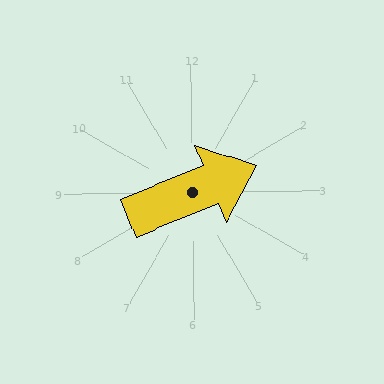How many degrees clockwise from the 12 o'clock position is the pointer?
Approximately 68 degrees.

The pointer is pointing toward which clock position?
Roughly 2 o'clock.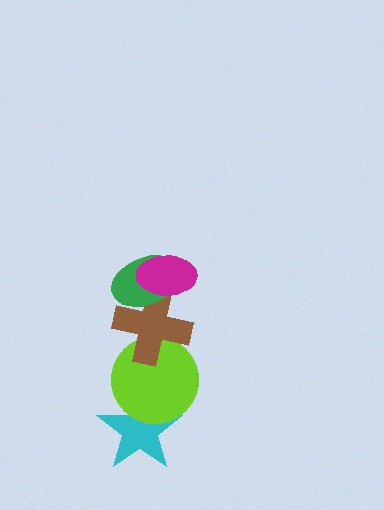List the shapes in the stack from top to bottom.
From top to bottom: the magenta ellipse, the green ellipse, the brown cross, the lime circle, the cyan star.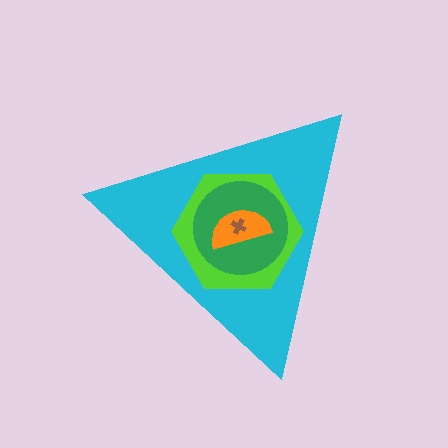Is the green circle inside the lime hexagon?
Yes.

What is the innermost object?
The brown cross.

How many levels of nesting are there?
5.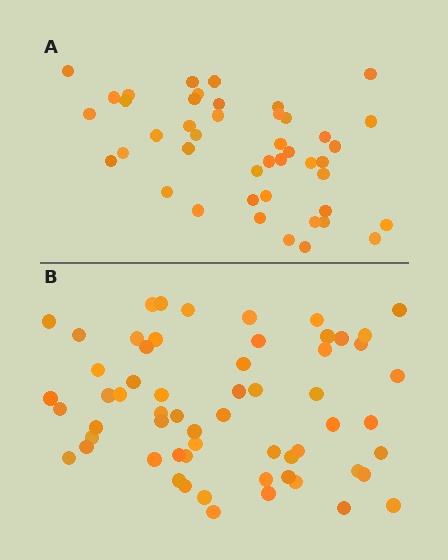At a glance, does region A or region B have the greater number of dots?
Region B (the bottom region) has more dots.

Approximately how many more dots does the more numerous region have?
Region B has approximately 15 more dots than region A.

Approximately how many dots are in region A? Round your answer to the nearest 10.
About 40 dots. (The exact count is 44, which rounds to 40.)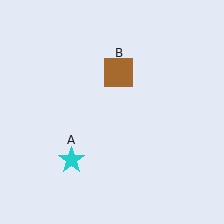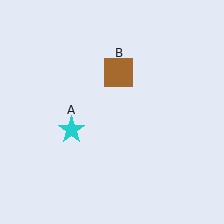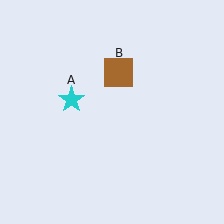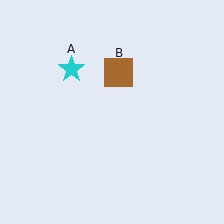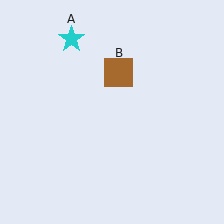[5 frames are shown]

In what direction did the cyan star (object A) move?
The cyan star (object A) moved up.